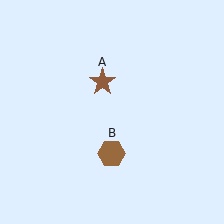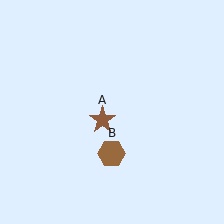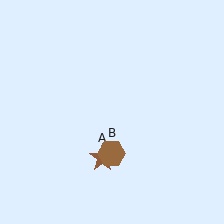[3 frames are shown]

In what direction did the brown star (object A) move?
The brown star (object A) moved down.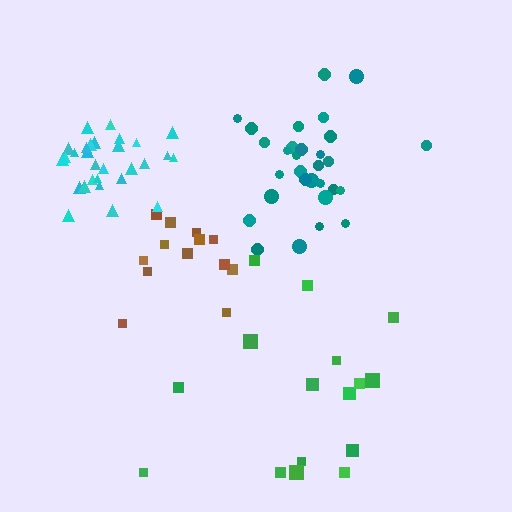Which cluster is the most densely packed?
Cyan.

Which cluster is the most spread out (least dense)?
Green.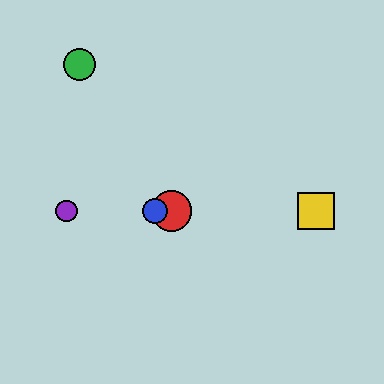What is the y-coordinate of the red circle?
The red circle is at y≈211.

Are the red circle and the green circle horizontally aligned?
No, the red circle is at y≈211 and the green circle is at y≈65.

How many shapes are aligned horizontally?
4 shapes (the red circle, the blue circle, the yellow square, the purple circle) are aligned horizontally.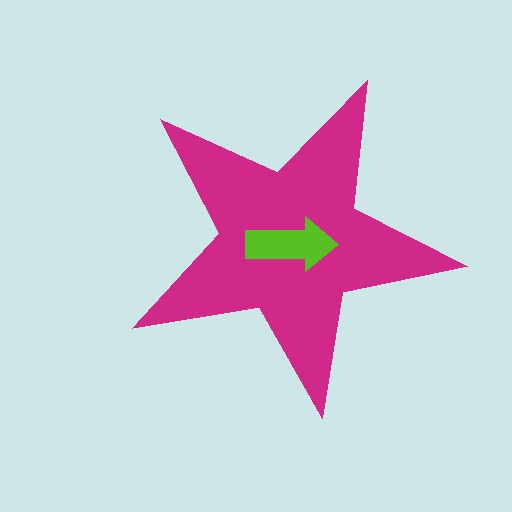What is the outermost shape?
The magenta star.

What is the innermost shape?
The lime arrow.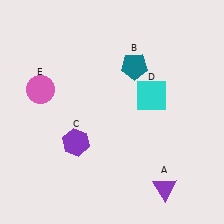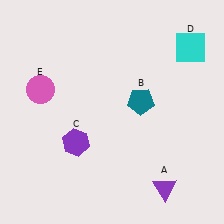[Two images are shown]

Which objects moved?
The objects that moved are: the teal pentagon (B), the cyan square (D).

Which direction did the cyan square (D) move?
The cyan square (D) moved up.